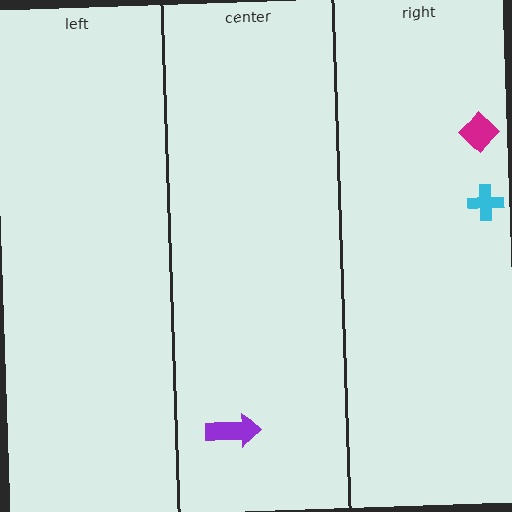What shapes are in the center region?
The purple arrow.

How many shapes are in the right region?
2.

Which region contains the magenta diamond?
The right region.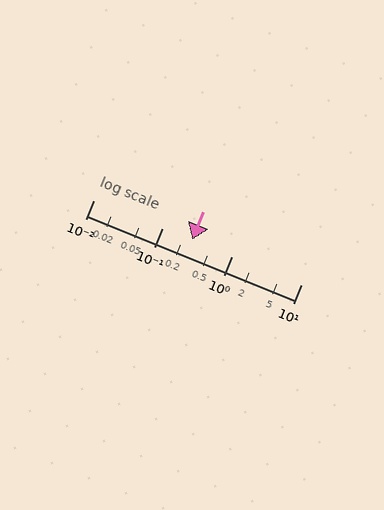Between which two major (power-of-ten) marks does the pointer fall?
The pointer is between 0.1 and 1.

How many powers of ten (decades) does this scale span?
The scale spans 3 decades, from 0.01 to 10.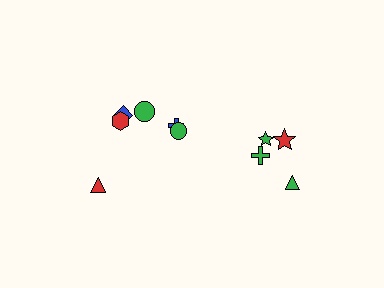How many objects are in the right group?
There are 4 objects.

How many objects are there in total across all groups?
There are 10 objects.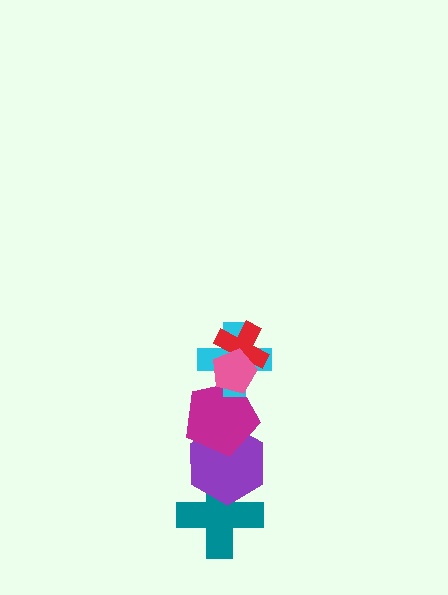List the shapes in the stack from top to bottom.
From top to bottom: the pink pentagon, the red cross, the cyan cross, the magenta pentagon, the purple hexagon, the teal cross.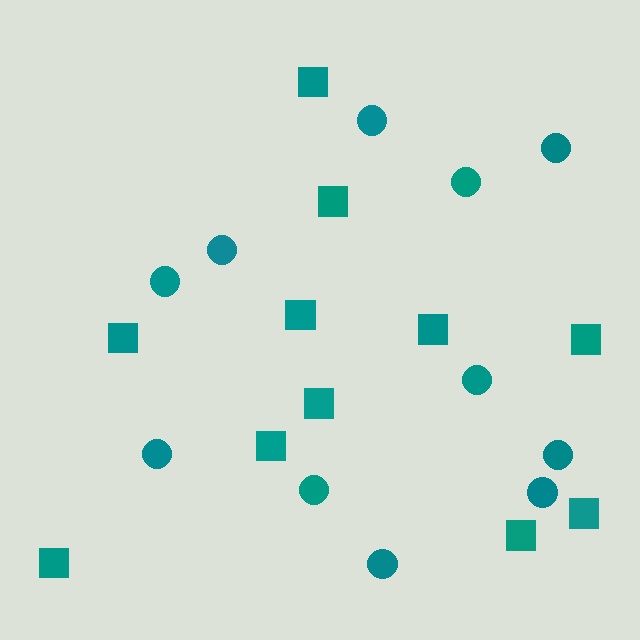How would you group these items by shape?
There are 2 groups: one group of circles (11) and one group of squares (11).